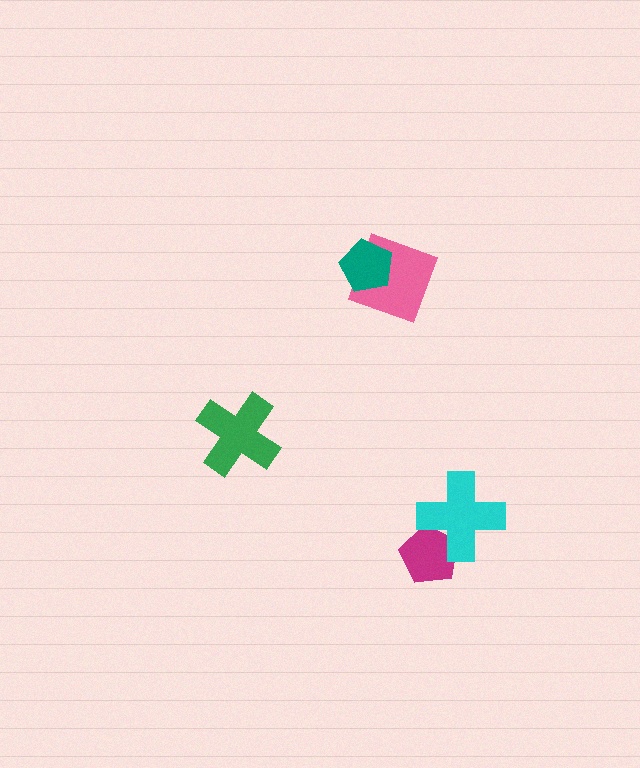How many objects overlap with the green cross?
0 objects overlap with the green cross.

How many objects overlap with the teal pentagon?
1 object overlaps with the teal pentagon.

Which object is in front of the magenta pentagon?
The cyan cross is in front of the magenta pentagon.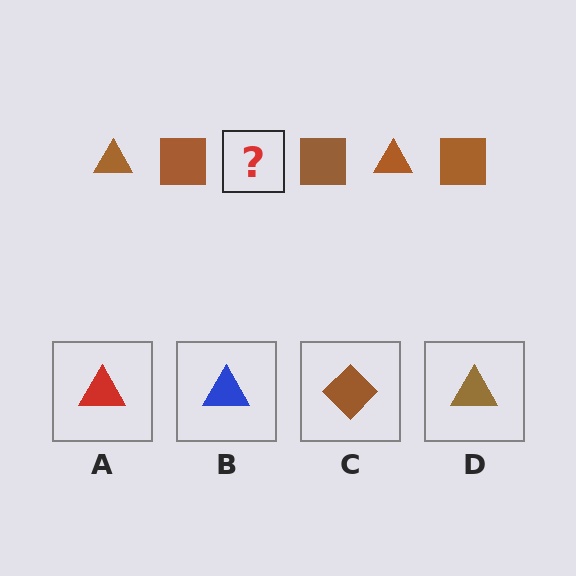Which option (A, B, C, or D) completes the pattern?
D.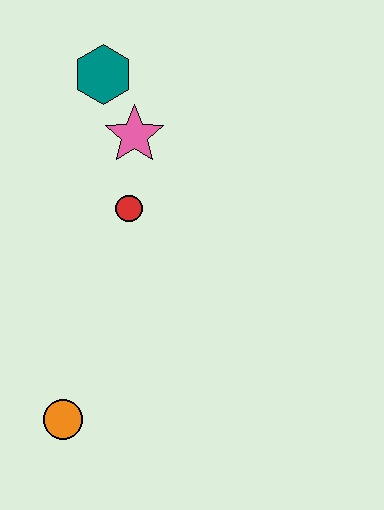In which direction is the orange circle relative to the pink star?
The orange circle is below the pink star.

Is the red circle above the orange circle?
Yes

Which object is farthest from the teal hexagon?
The orange circle is farthest from the teal hexagon.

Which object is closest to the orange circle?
The red circle is closest to the orange circle.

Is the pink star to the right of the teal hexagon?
Yes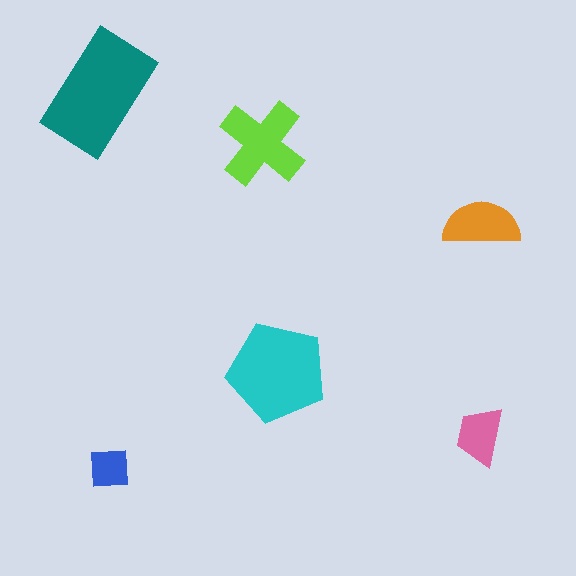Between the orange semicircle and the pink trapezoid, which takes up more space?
The orange semicircle.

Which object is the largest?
The teal rectangle.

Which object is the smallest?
The blue square.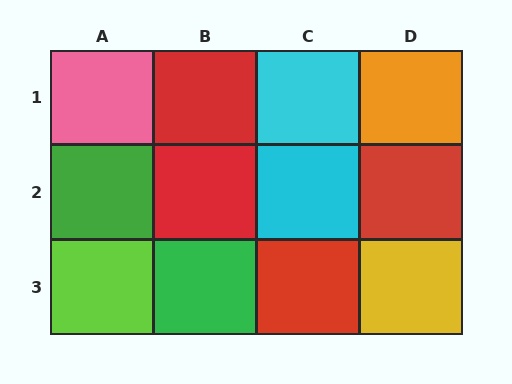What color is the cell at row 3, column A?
Lime.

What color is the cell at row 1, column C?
Cyan.